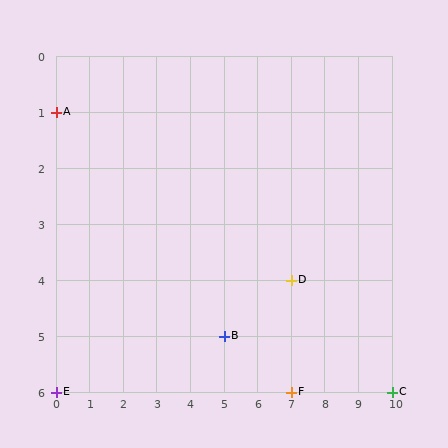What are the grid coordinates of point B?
Point B is at grid coordinates (5, 5).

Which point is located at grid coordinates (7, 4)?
Point D is at (7, 4).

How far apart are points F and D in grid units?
Points F and D are 2 rows apart.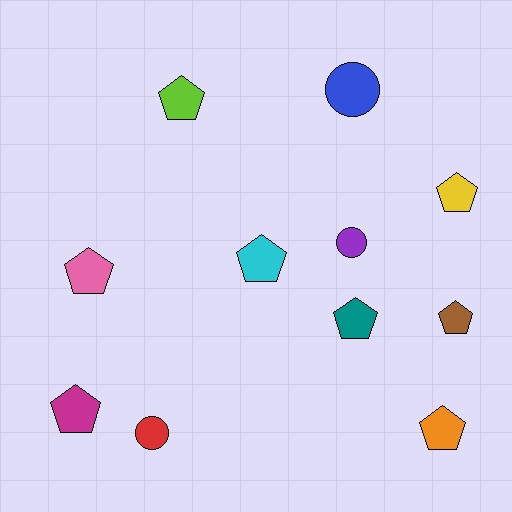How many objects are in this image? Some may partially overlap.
There are 11 objects.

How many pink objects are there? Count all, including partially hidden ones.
There is 1 pink object.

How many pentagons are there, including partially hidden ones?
There are 8 pentagons.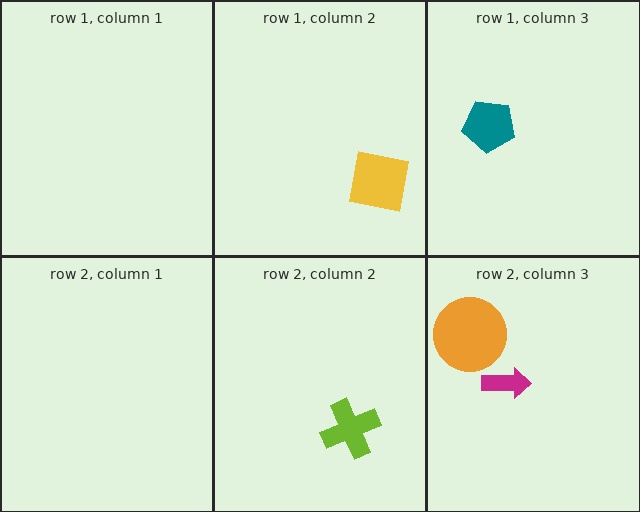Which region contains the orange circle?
The row 2, column 3 region.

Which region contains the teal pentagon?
The row 1, column 3 region.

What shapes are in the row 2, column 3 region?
The magenta arrow, the orange circle.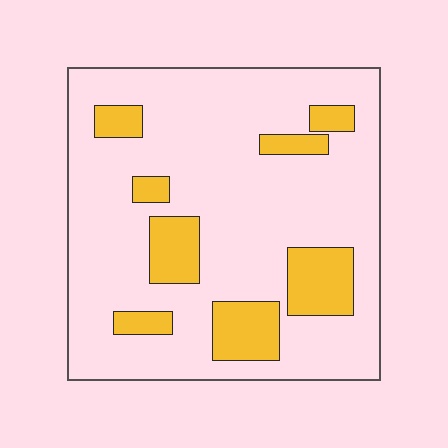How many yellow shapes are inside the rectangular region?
8.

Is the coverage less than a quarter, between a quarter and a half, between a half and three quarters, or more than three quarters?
Less than a quarter.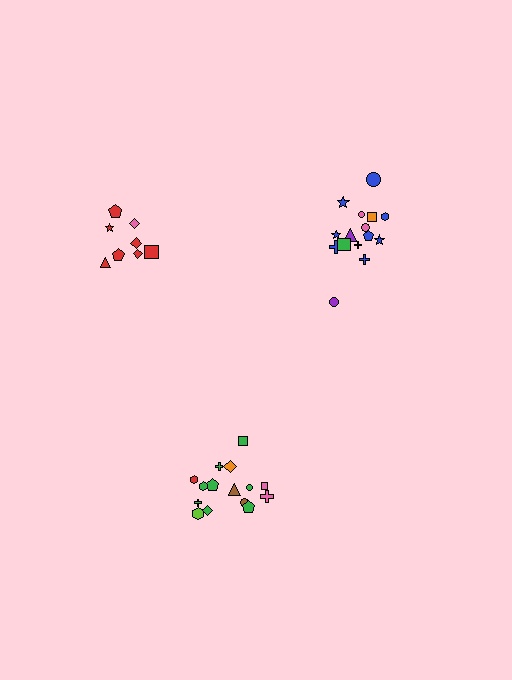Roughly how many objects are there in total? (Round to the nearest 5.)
Roughly 40 objects in total.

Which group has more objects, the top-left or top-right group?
The top-right group.